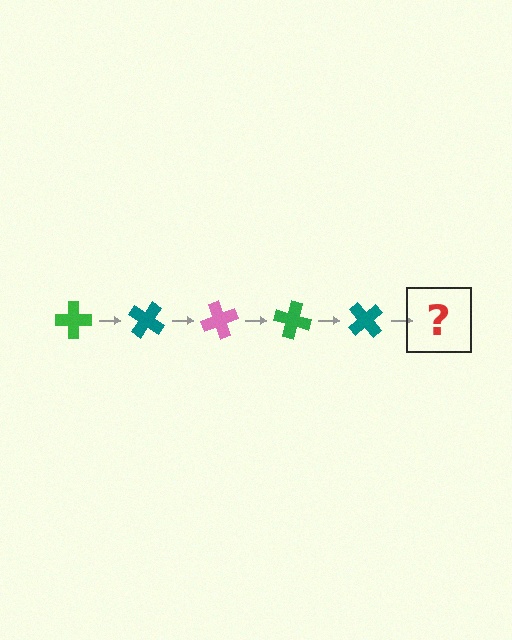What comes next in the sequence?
The next element should be a pink cross, rotated 175 degrees from the start.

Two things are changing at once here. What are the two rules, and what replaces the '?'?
The two rules are that it rotates 35 degrees each step and the color cycles through green, teal, and pink. The '?' should be a pink cross, rotated 175 degrees from the start.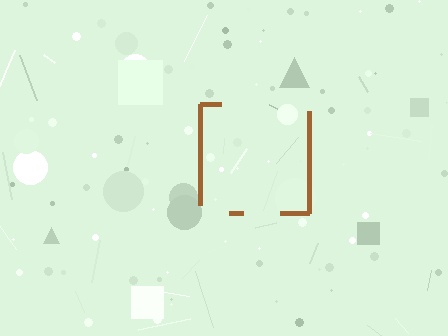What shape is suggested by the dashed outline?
The dashed outline suggests a square.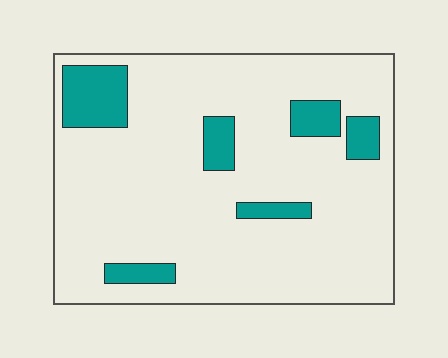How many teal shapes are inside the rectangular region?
6.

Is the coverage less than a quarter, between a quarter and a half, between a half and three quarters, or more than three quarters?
Less than a quarter.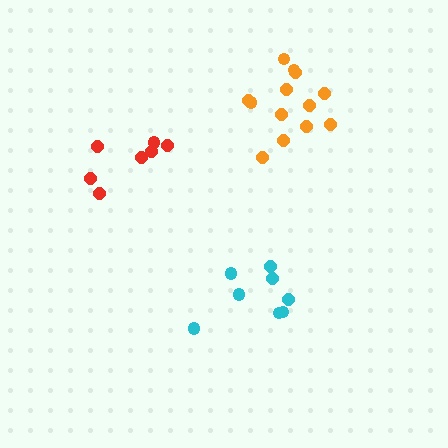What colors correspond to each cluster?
The clusters are colored: red, cyan, orange.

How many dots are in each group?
Group 1: 7 dots, Group 2: 8 dots, Group 3: 13 dots (28 total).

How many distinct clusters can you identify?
There are 3 distinct clusters.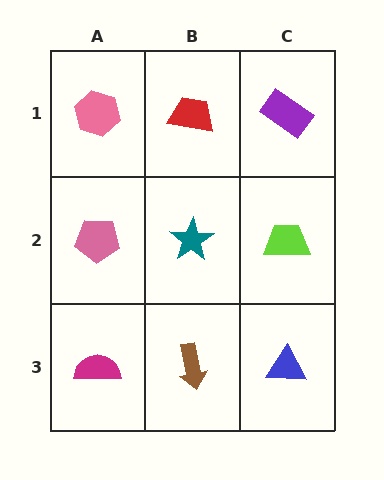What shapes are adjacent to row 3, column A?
A pink pentagon (row 2, column A), a brown arrow (row 3, column B).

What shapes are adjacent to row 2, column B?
A red trapezoid (row 1, column B), a brown arrow (row 3, column B), a pink pentagon (row 2, column A), a lime trapezoid (row 2, column C).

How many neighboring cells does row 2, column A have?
3.